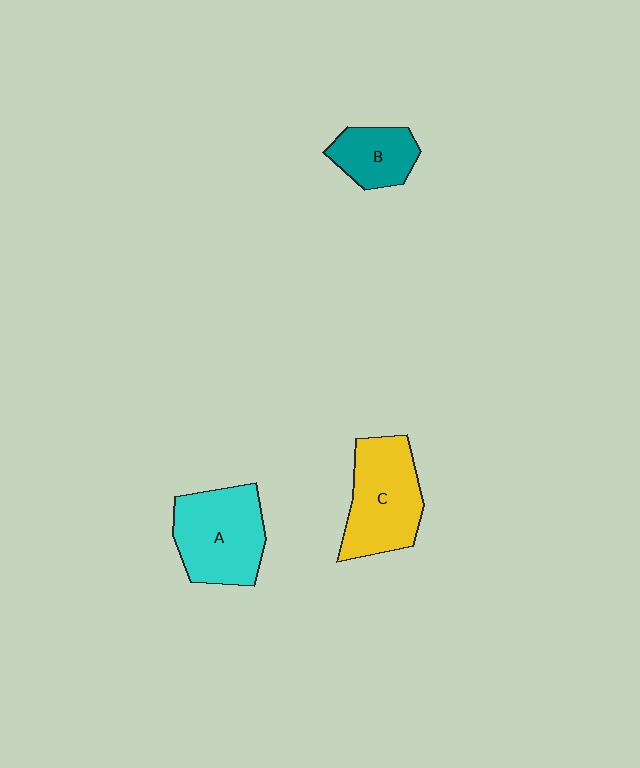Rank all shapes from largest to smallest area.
From largest to smallest: A (cyan), C (yellow), B (teal).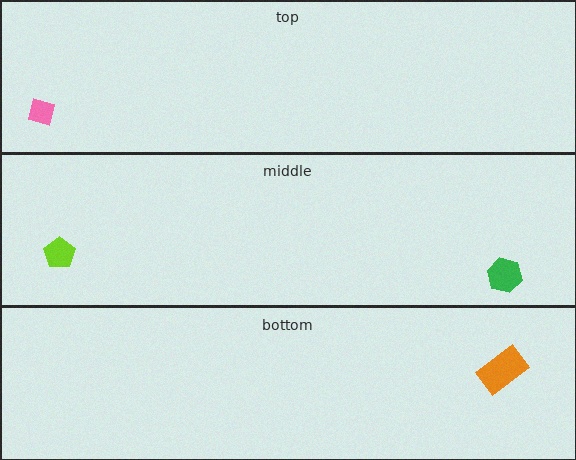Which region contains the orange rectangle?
The bottom region.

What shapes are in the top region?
The pink square.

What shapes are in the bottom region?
The orange rectangle.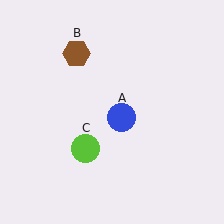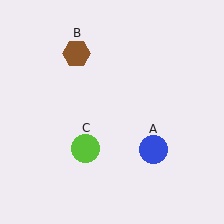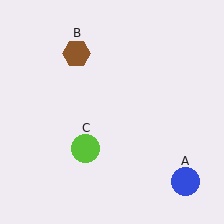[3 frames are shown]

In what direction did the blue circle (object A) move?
The blue circle (object A) moved down and to the right.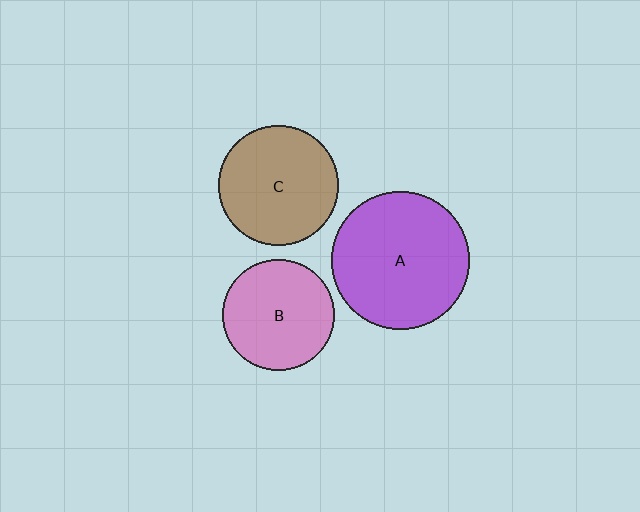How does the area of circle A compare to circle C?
Approximately 1.3 times.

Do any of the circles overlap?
No, none of the circles overlap.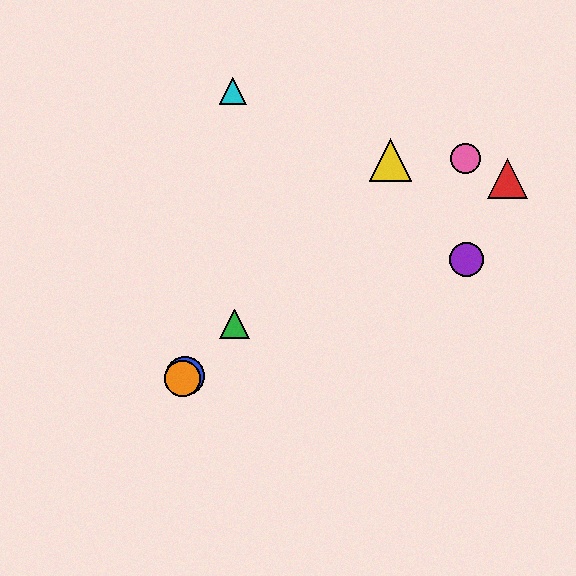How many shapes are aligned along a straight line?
4 shapes (the blue circle, the green triangle, the yellow triangle, the orange circle) are aligned along a straight line.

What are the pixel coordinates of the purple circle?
The purple circle is at (467, 259).